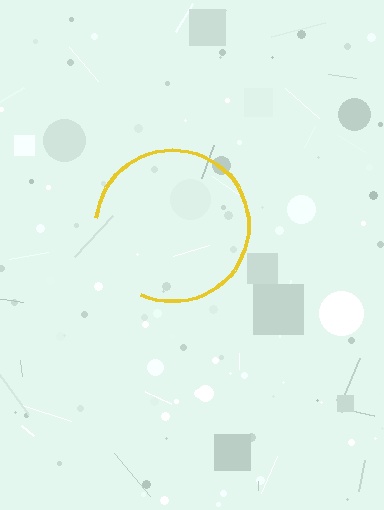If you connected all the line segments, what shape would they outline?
They would outline a circle.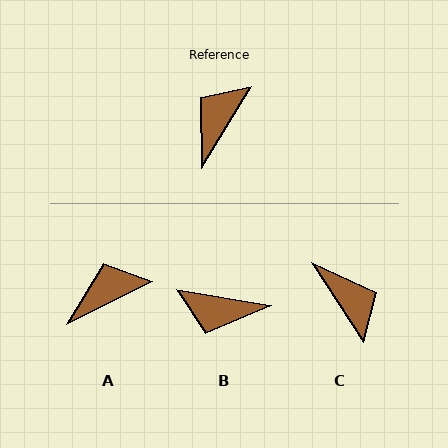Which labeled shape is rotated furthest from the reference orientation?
C, about 115 degrees away.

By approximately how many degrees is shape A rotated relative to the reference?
Approximately 32 degrees clockwise.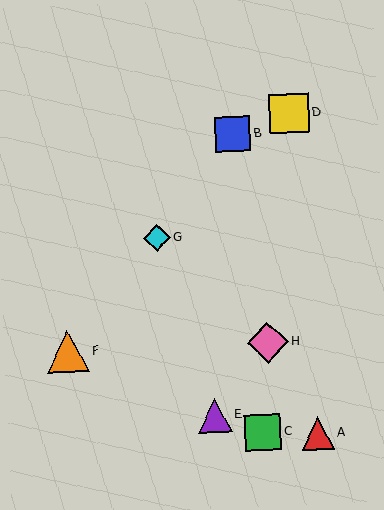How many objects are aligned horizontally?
2 objects (F, H) are aligned horizontally.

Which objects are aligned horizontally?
Objects F, H are aligned horizontally.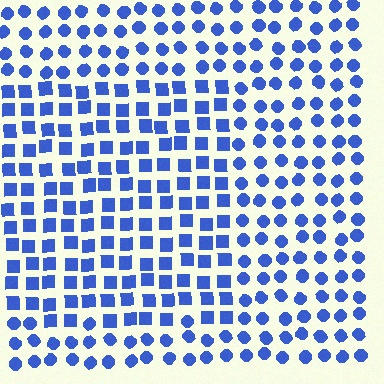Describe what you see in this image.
The image is filled with small blue elements arranged in a uniform grid. A rectangle-shaped region contains squares, while the surrounding area contains circles. The boundary is defined purely by the change in element shape.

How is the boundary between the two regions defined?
The boundary is defined by a change in element shape: squares inside vs. circles outside. All elements share the same color and spacing.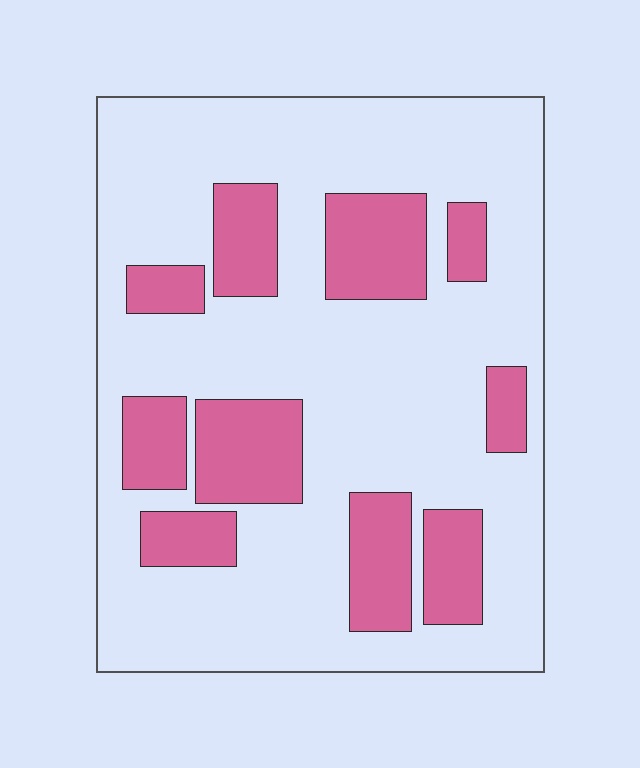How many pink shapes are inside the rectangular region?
10.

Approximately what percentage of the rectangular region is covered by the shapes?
Approximately 25%.